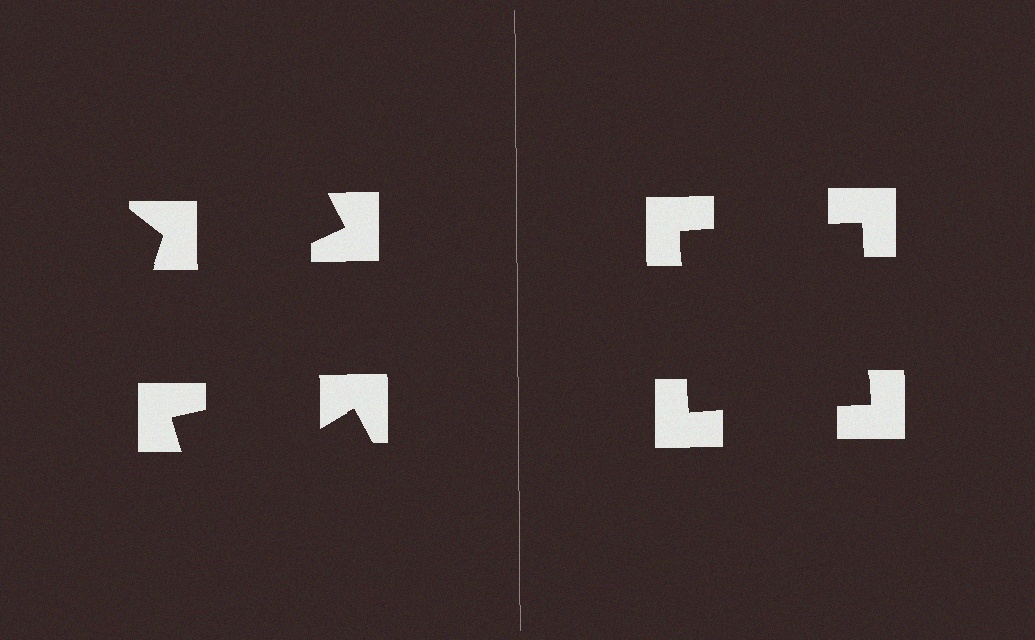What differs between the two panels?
The notched squares are positioned identically on both sides; only the wedge orientations differ. On the right they align to a square; on the left they are misaligned.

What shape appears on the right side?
An illusory square.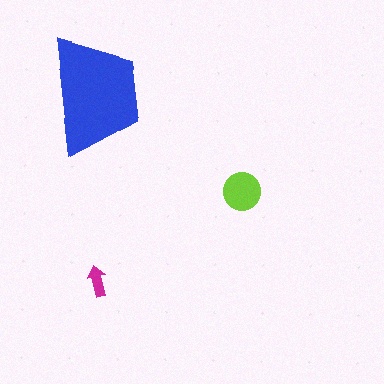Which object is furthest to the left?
The blue trapezoid is leftmost.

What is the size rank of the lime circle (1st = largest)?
2nd.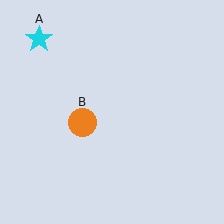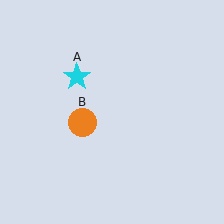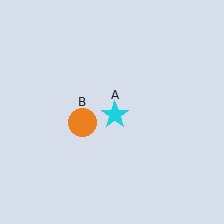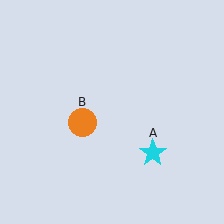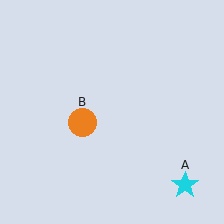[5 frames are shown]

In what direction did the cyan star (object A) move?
The cyan star (object A) moved down and to the right.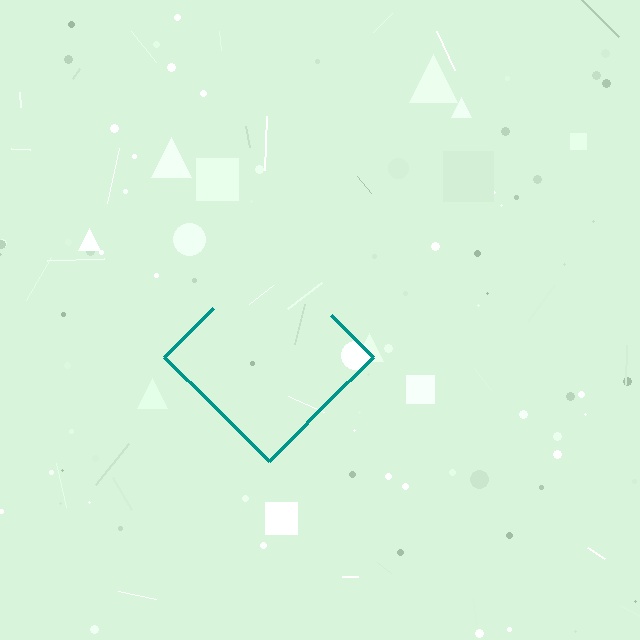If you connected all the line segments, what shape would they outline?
They would outline a diamond.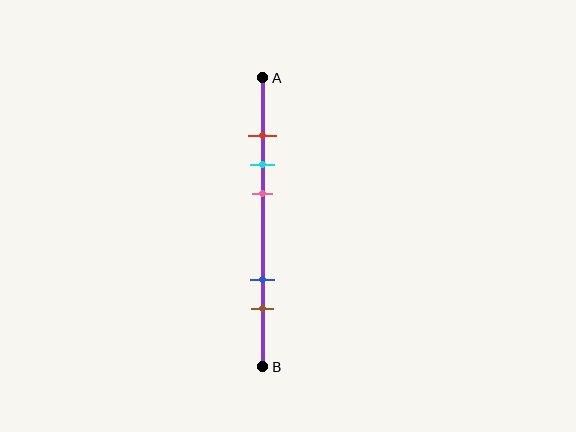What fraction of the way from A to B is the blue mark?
The blue mark is approximately 70% (0.7) of the way from A to B.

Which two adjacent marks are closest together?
The red and cyan marks are the closest adjacent pair.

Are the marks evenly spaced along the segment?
No, the marks are not evenly spaced.